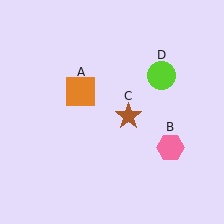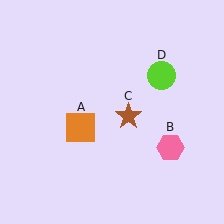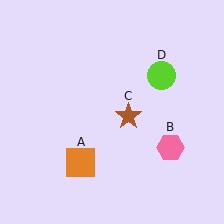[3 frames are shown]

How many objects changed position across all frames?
1 object changed position: orange square (object A).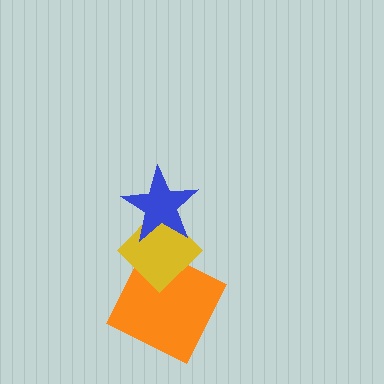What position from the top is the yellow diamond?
The yellow diamond is 2nd from the top.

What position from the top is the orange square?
The orange square is 3rd from the top.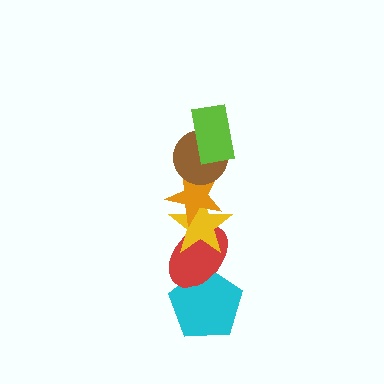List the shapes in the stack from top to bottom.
From top to bottom: the lime rectangle, the brown circle, the orange star, the yellow star, the red ellipse, the cyan pentagon.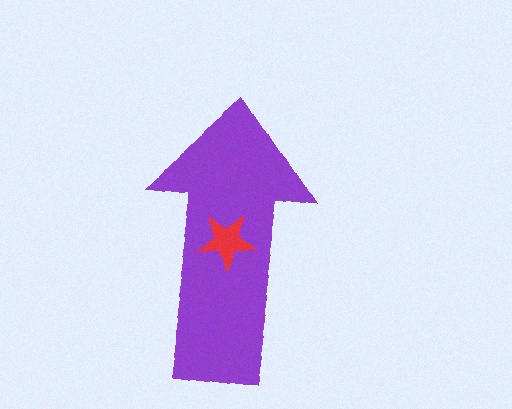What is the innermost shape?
The red star.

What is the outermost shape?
The purple arrow.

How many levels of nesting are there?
2.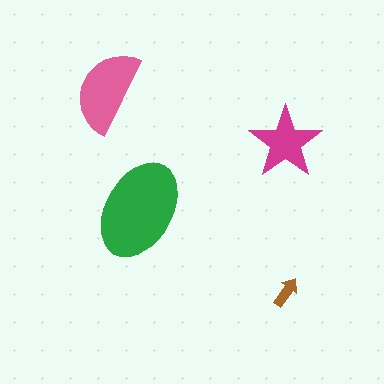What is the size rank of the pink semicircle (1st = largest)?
2nd.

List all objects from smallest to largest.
The brown arrow, the magenta star, the pink semicircle, the green ellipse.